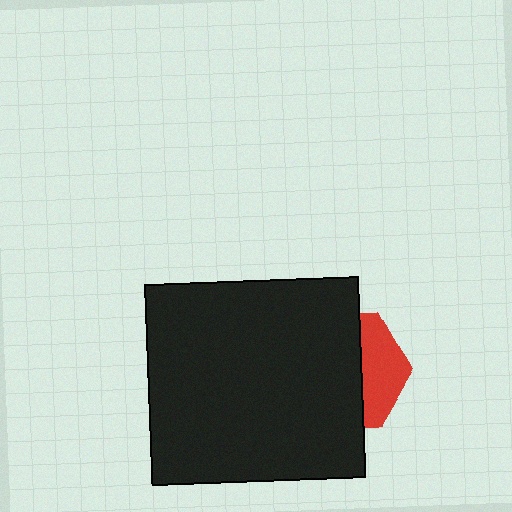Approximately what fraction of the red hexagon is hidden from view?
Roughly 65% of the red hexagon is hidden behind the black rectangle.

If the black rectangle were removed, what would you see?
You would see the complete red hexagon.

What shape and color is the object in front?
The object in front is a black rectangle.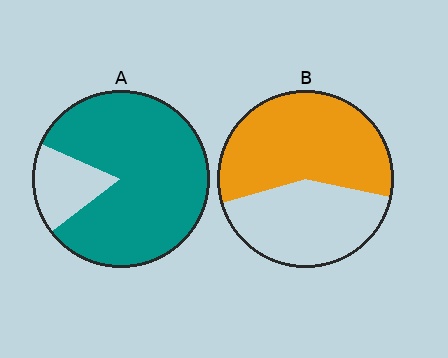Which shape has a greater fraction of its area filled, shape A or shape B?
Shape A.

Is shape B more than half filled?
Yes.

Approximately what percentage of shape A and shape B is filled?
A is approximately 85% and B is approximately 60%.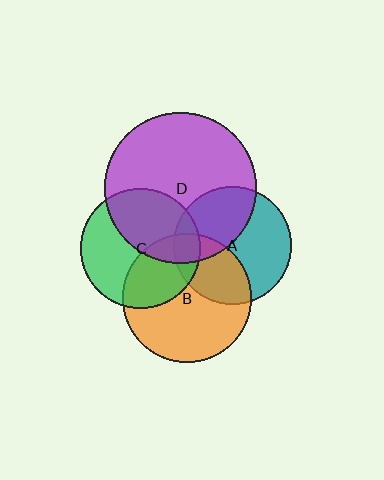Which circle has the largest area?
Circle D (purple).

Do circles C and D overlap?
Yes.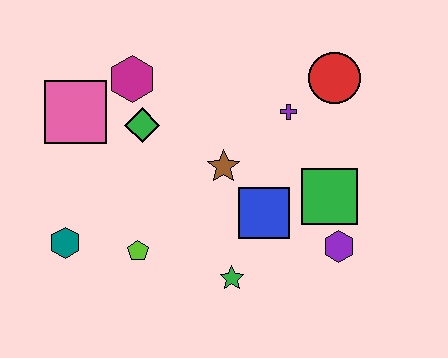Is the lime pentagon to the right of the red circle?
No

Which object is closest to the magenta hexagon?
The green diamond is closest to the magenta hexagon.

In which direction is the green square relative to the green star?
The green square is to the right of the green star.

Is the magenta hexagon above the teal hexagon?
Yes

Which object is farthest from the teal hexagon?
The red circle is farthest from the teal hexagon.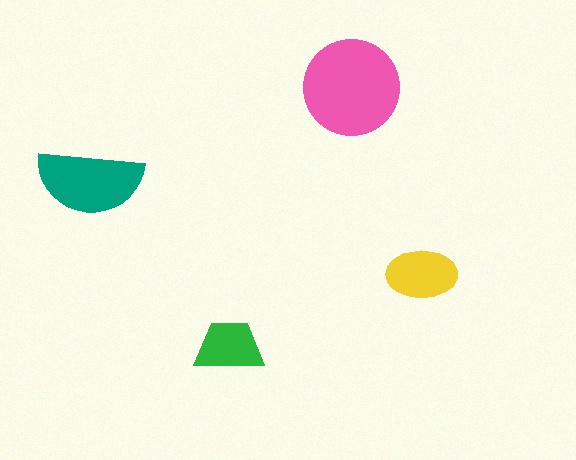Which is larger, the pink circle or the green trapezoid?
The pink circle.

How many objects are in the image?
There are 4 objects in the image.